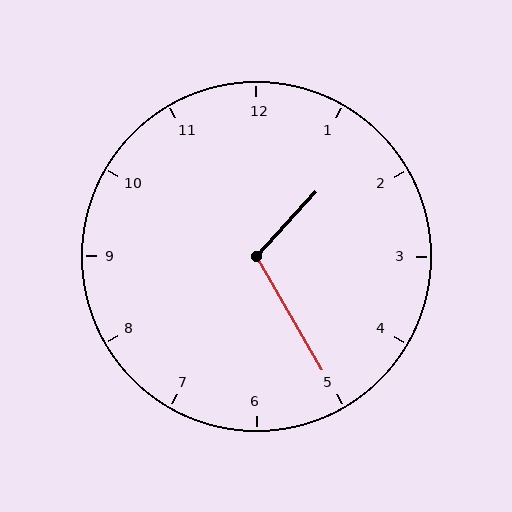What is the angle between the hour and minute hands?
Approximately 108 degrees.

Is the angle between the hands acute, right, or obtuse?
It is obtuse.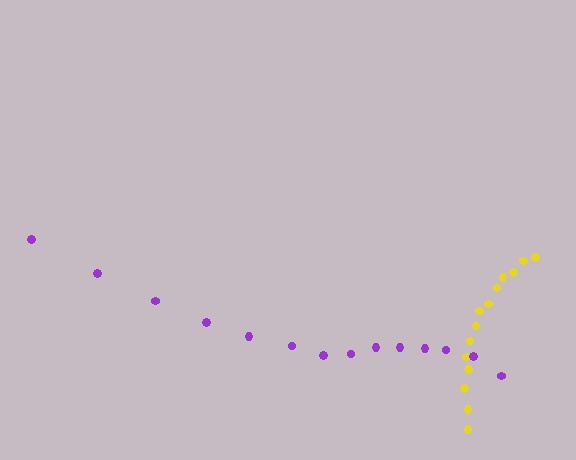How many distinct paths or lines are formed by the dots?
There are 2 distinct paths.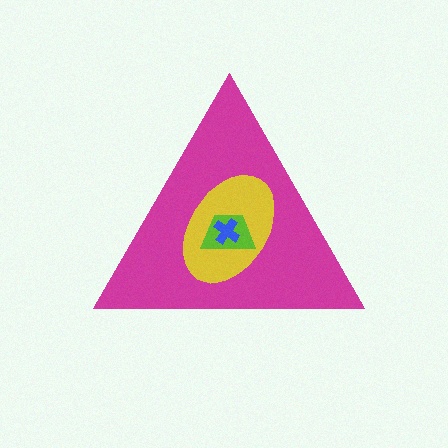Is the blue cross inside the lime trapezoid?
Yes.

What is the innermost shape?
The blue cross.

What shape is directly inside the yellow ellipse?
The lime trapezoid.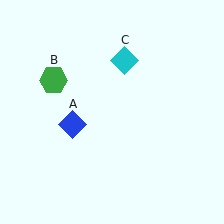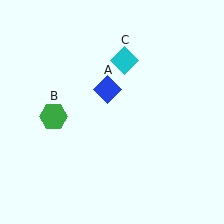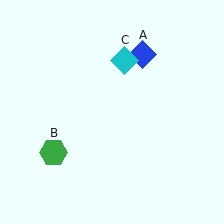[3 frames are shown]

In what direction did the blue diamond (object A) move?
The blue diamond (object A) moved up and to the right.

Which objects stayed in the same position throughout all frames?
Cyan diamond (object C) remained stationary.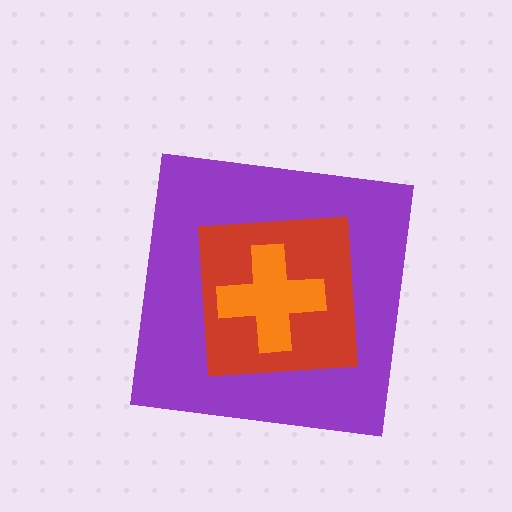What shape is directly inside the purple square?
The red square.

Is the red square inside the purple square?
Yes.